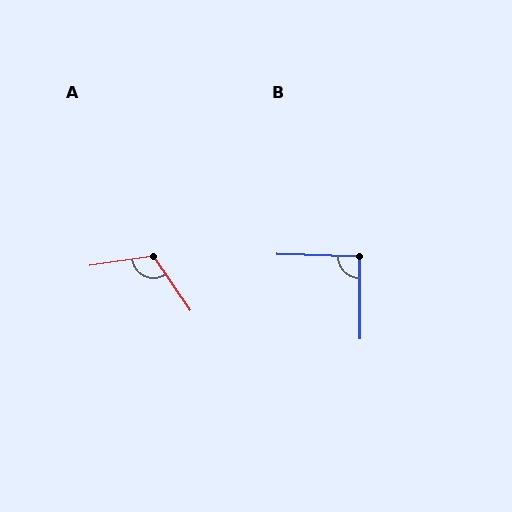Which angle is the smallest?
B, at approximately 92 degrees.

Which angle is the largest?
A, at approximately 116 degrees.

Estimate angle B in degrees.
Approximately 92 degrees.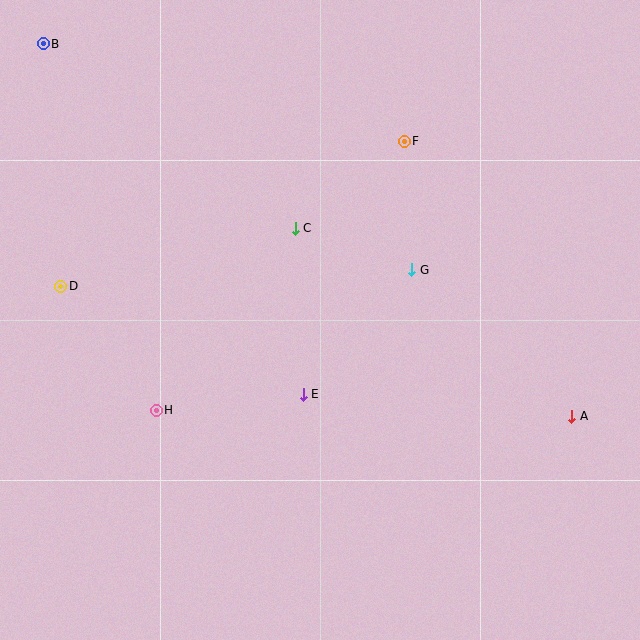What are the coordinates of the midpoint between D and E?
The midpoint between D and E is at (182, 340).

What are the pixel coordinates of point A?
Point A is at (572, 416).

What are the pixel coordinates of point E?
Point E is at (303, 394).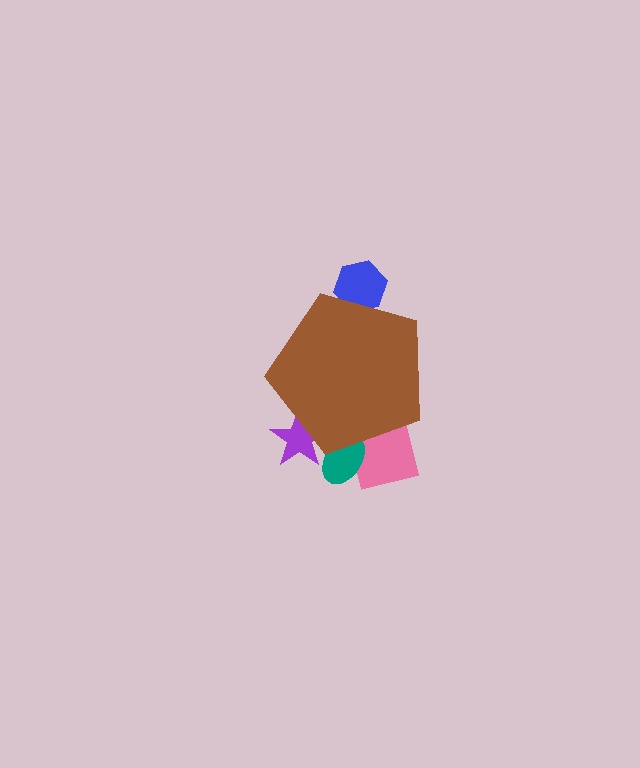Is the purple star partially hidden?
Yes, the purple star is partially hidden behind the brown pentagon.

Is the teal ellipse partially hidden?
Yes, the teal ellipse is partially hidden behind the brown pentagon.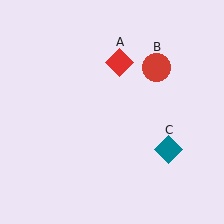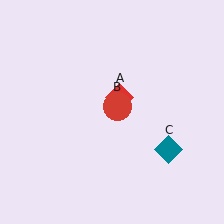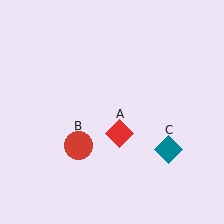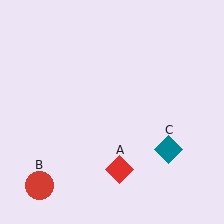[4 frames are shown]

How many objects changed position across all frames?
2 objects changed position: red diamond (object A), red circle (object B).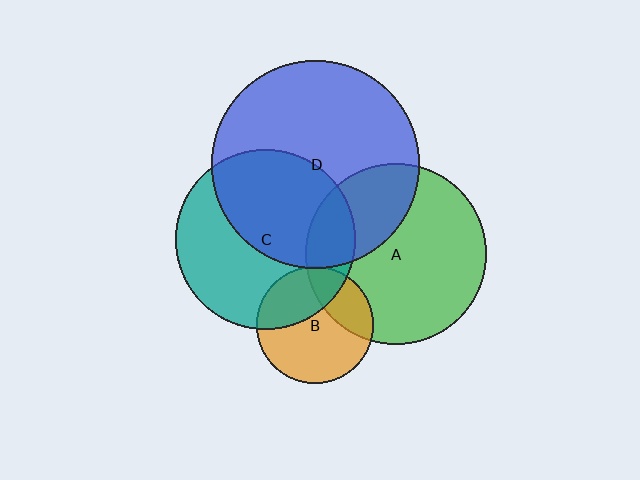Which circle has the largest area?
Circle D (blue).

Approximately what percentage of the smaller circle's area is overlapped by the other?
Approximately 5%.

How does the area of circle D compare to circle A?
Approximately 1.3 times.